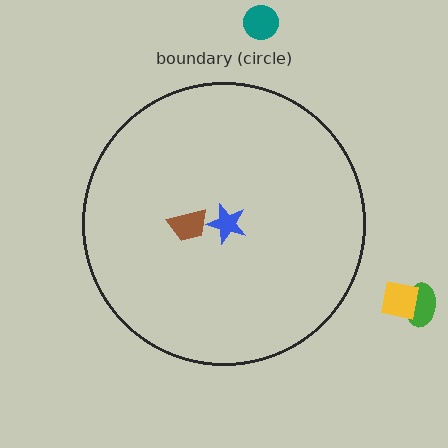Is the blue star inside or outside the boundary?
Inside.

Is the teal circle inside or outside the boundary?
Outside.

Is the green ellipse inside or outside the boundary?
Outside.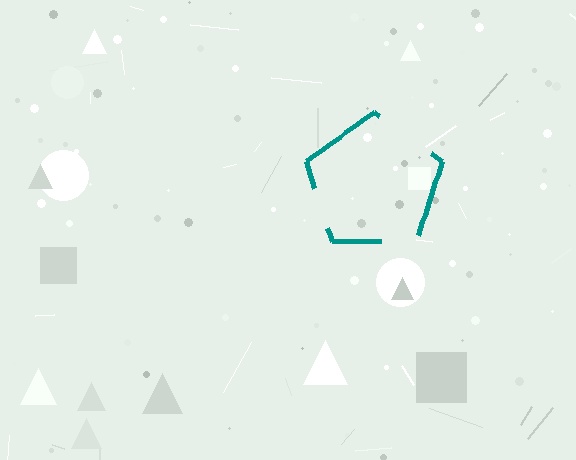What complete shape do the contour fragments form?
The contour fragments form a pentagon.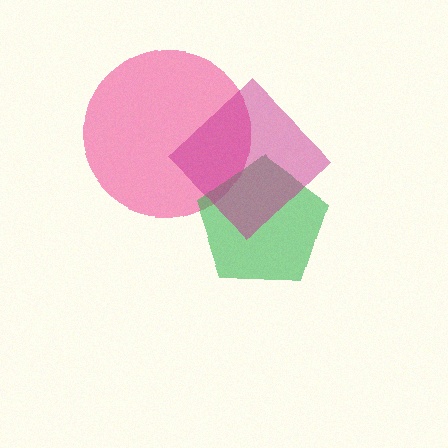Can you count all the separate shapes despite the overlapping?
Yes, there are 3 separate shapes.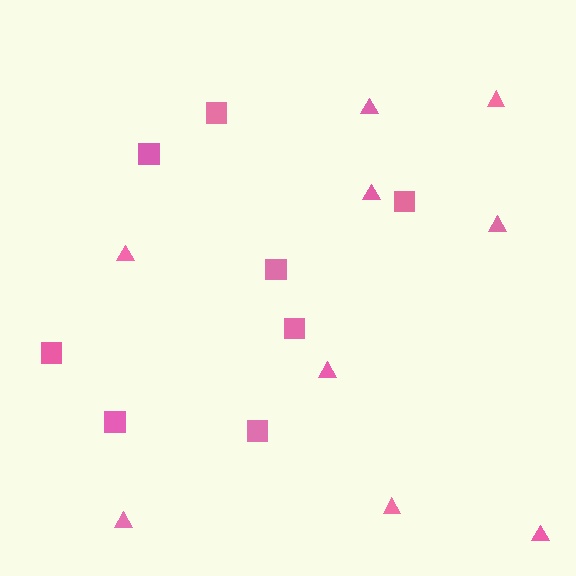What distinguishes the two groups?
There are 2 groups: one group of squares (8) and one group of triangles (9).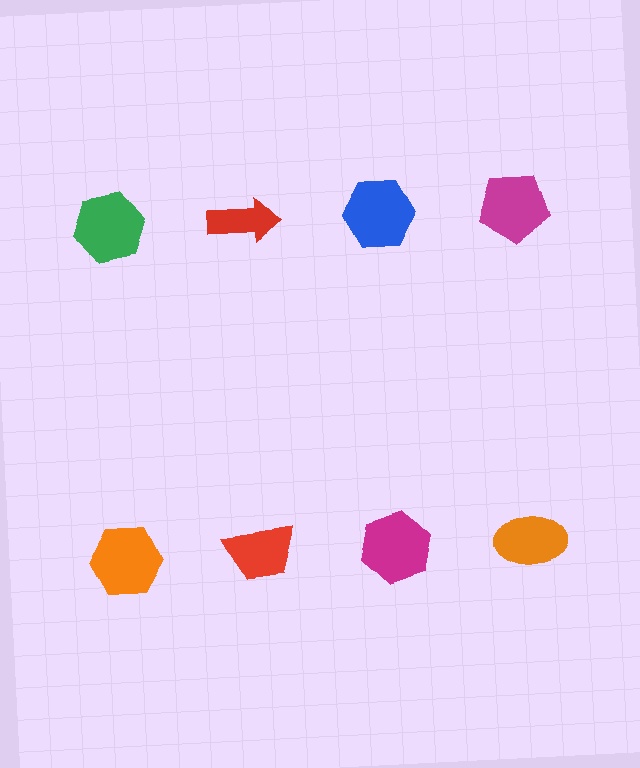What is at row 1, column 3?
A blue hexagon.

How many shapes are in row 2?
4 shapes.